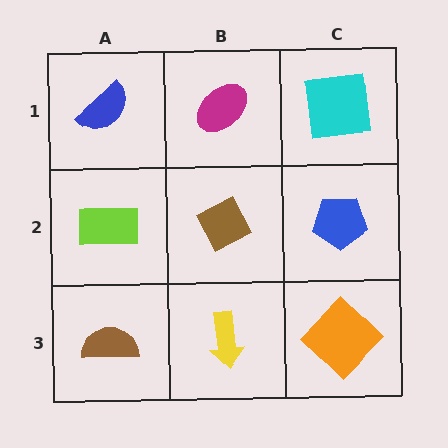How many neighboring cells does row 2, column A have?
3.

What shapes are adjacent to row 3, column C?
A blue pentagon (row 2, column C), a yellow arrow (row 3, column B).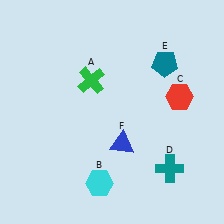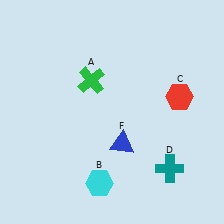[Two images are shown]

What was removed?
The teal pentagon (E) was removed in Image 2.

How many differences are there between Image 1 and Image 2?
There is 1 difference between the two images.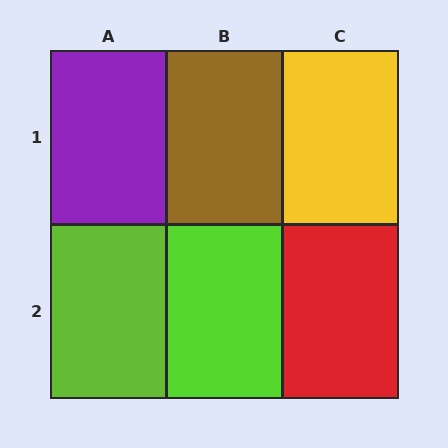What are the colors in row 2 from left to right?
Lime, lime, red.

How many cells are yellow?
1 cell is yellow.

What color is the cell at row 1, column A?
Purple.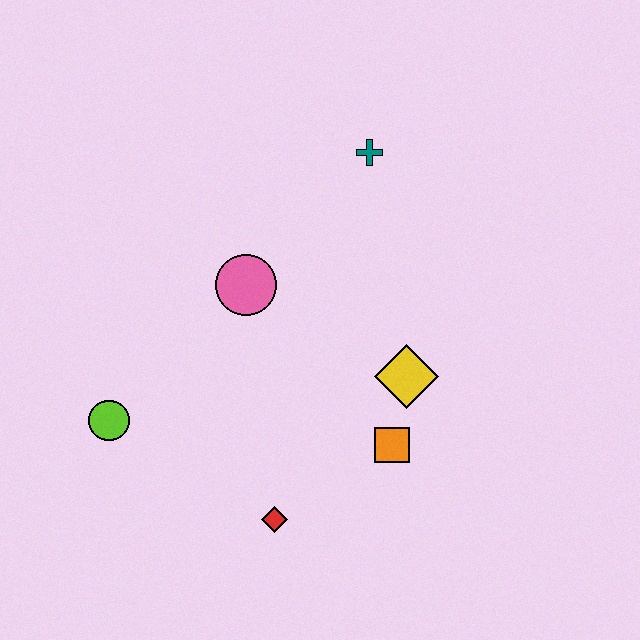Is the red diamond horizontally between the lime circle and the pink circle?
No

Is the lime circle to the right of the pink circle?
No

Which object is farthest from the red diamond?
The teal cross is farthest from the red diamond.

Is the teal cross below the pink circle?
No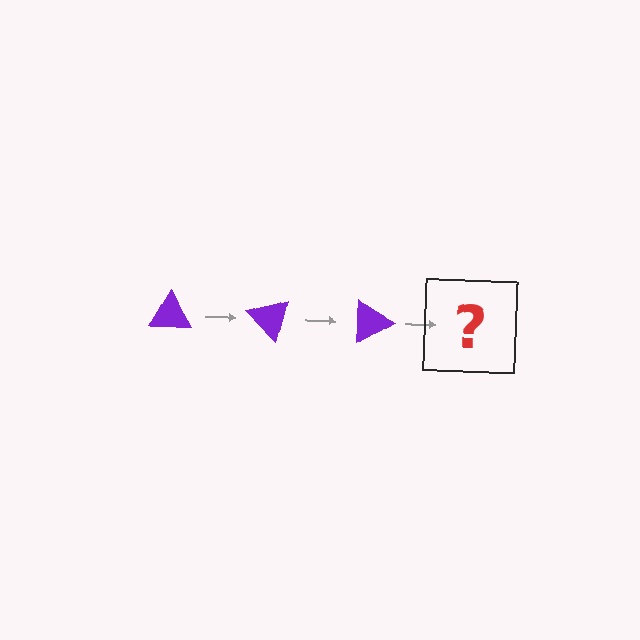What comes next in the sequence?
The next element should be a purple triangle rotated 135 degrees.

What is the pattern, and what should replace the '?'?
The pattern is that the triangle rotates 45 degrees each step. The '?' should be a purple triangle rotated 135 degrees.